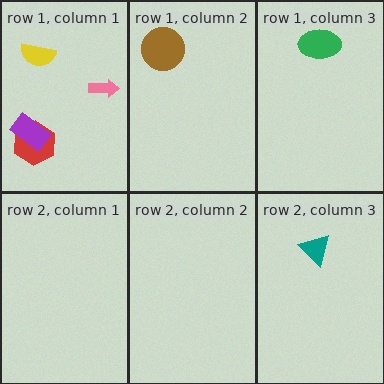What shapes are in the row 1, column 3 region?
The green ellipse.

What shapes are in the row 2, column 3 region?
The teal triangle.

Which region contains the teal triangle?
The row 2, column 3 region.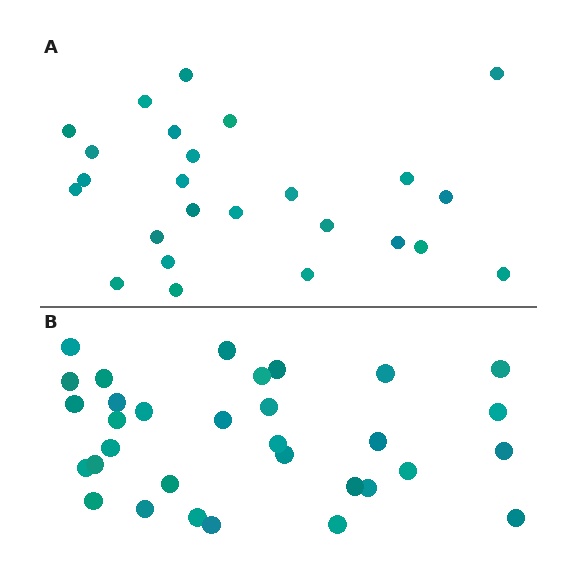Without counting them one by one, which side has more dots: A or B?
Region B (the bottom region) has more dots.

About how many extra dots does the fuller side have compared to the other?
Region B has roughly 8 or so more dots than region A.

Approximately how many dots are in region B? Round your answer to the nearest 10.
About 30 dots. (The exact count is 32, which rounds to 30.)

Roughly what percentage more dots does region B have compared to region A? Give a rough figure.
About 30% more.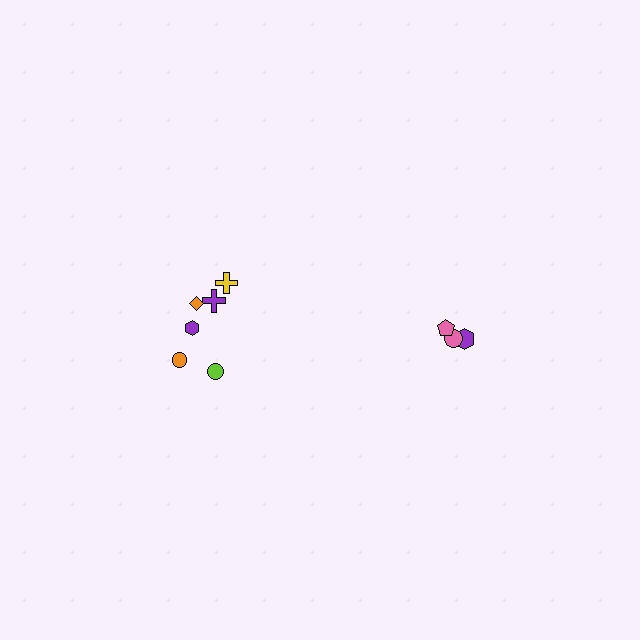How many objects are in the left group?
There are 6 objects.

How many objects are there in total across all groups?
There are 9 objects.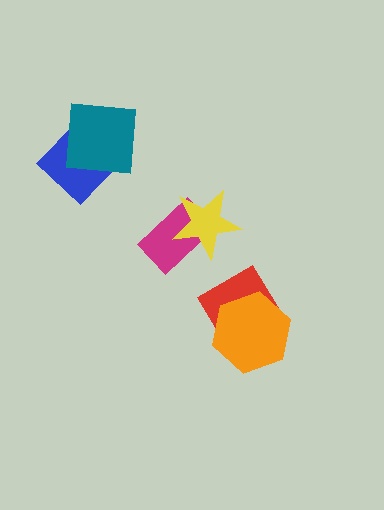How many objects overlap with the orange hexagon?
1 object overlaps with the orange hexagon.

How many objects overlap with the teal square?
1 object overlaps with the teal square.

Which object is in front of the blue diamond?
The teal square is in front of the blue diamond.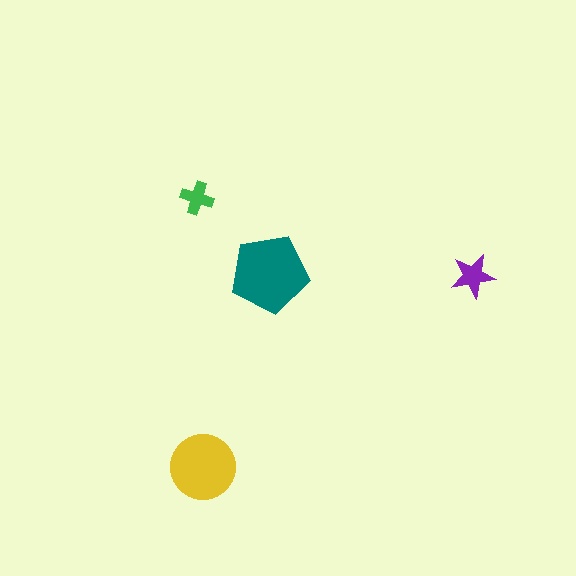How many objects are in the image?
There are 4 objects in the image.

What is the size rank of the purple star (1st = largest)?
3rd.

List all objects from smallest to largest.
The green cross, the purple star, the yellow circle, the teal pentagon.